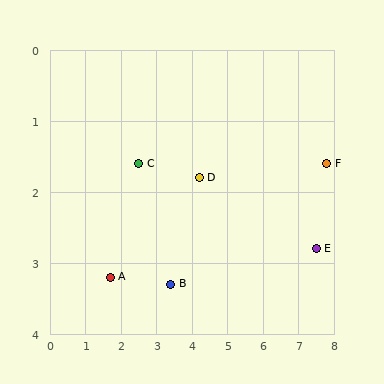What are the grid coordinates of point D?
Point D is at approximately (4.2, 1.8).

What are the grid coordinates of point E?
Point E is at approximately (7.5, 2.8).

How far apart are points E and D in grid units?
Points E and D are about 3.4 grid units apart.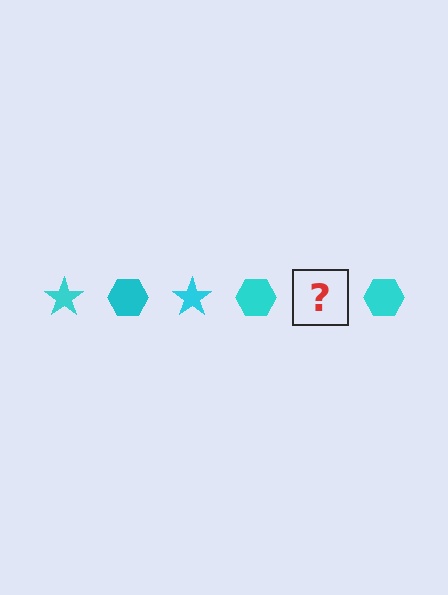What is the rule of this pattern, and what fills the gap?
The rule is that the pattern cycles through star, hexagon shapes in cyan. The gap should be filled with a cyan star.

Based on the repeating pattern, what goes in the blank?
The blank should be a cyan star.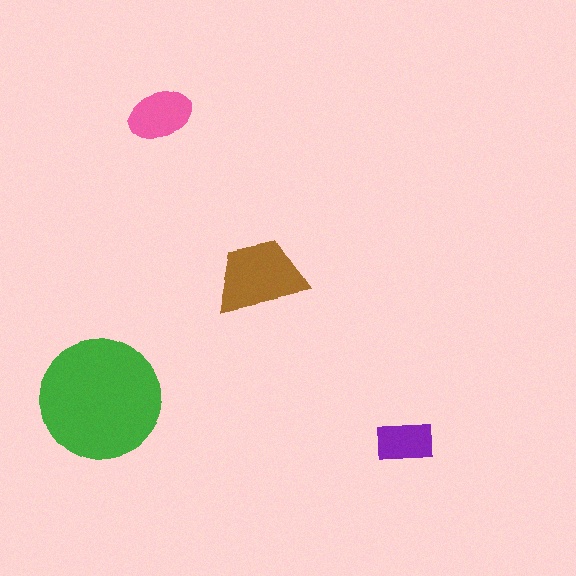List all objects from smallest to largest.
The purple rectangle, the pink ellipse, the brown trapezoid, the green circle.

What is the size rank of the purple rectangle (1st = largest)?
4th.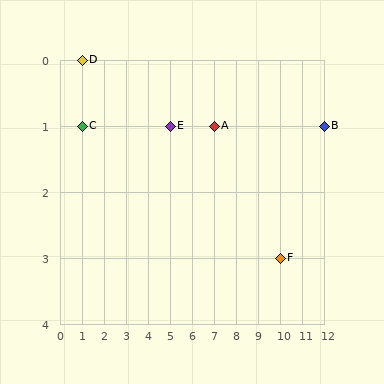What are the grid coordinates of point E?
Point E is at grid coordinates (5, 1).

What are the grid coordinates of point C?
Point C is at grid coordinates (1, 1).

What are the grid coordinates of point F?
Point F is at grid coordinates (10, 3).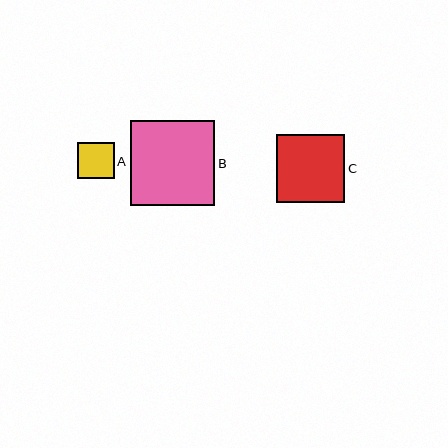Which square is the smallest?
Square A is the smallest with a size of approximately 36 pixels.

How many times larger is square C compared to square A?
Square C is approximately 1.9 times the size of square A.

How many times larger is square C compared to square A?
Square C is approximately 1.9 times the size of square A.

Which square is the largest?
Square B is the largest with a size of approximately 84 pixels.